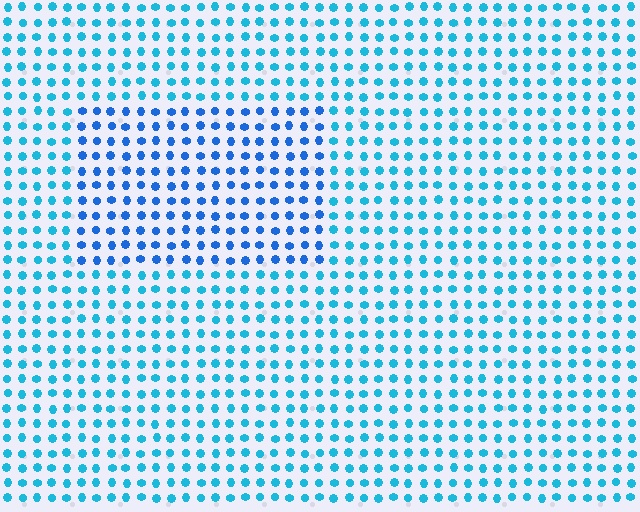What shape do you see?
I see a rectangle.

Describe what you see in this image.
The image is filled with small cyan elements in a uniform arrangement. A rectangle-shaped region is visible where the elements are tinted to a slightly different hue, forming a subtle color boundary.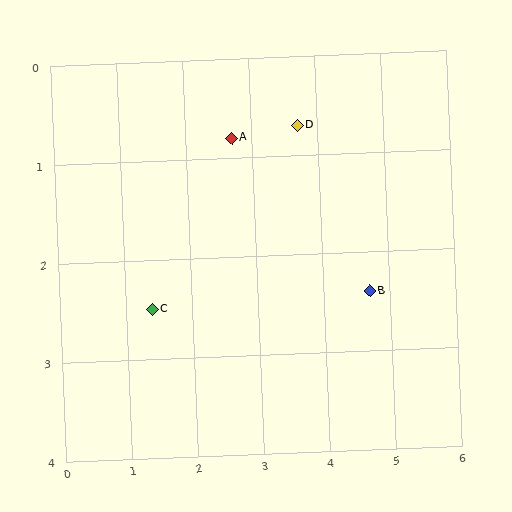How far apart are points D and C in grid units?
Points D and C are about 2.9 grid units apart.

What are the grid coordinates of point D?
Point D is at approximately (3.7, 0.7).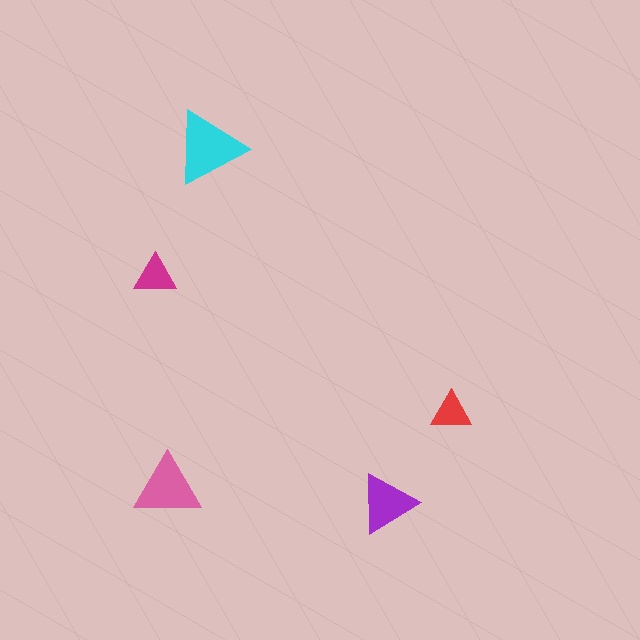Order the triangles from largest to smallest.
the cyan one, the pink one, the purple one, the magenta one, the red one.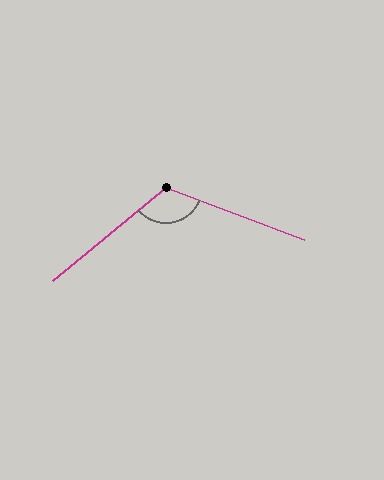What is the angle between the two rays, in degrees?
Approximately 120 degrees.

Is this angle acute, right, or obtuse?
It is obtuse.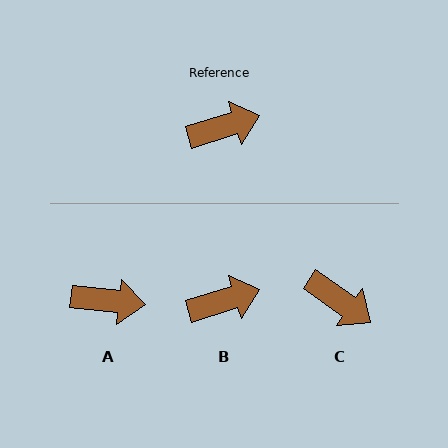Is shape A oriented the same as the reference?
No, it is off by about 23 degrees.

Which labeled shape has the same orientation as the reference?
B.